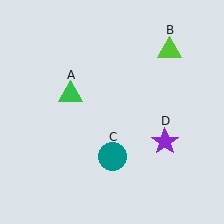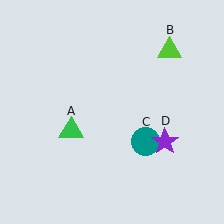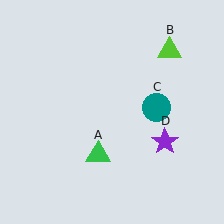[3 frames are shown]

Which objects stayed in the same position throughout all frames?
Lime triangle (object B) and purple star (object D) remained stationary.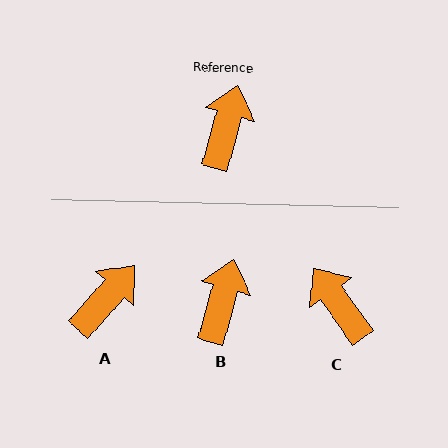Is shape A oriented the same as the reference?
No, it is off by about 26 degrees.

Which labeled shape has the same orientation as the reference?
B.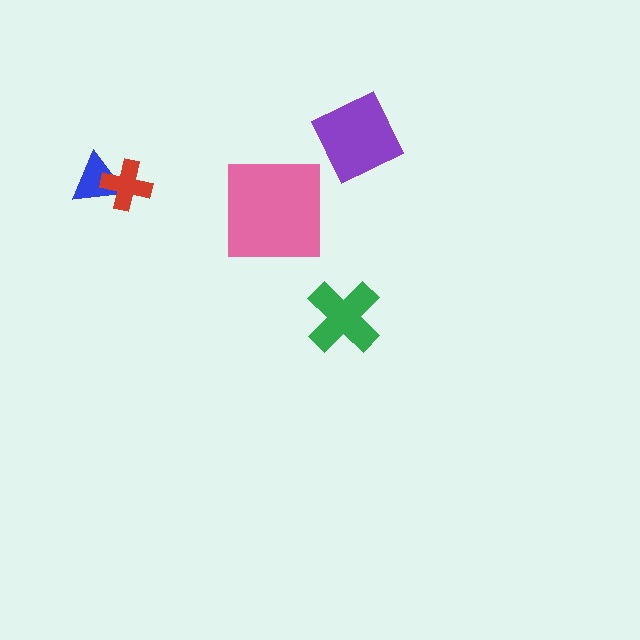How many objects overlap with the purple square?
0 objects overlap with the purple square.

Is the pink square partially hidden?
No, no other shape covers it.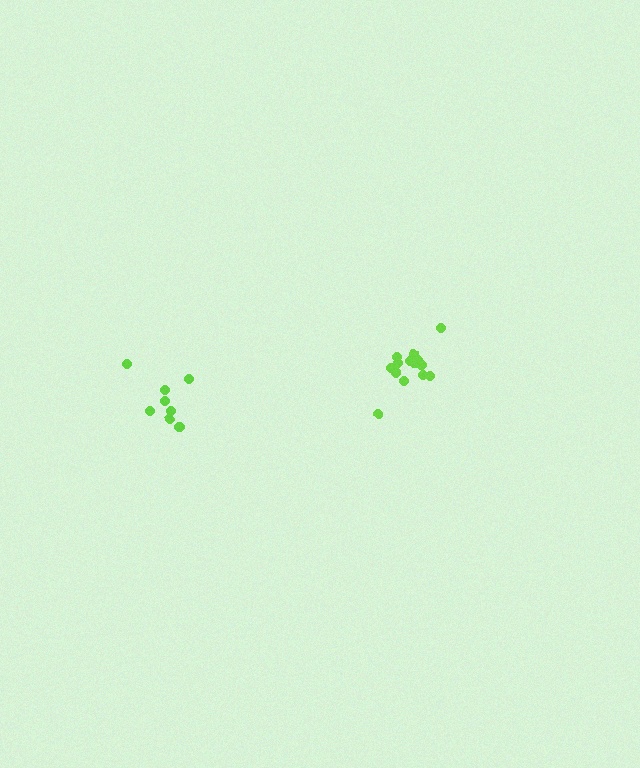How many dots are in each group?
Group 1: 14 dots, Group 2: 8 dots (22 total).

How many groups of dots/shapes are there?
There are 2 groups.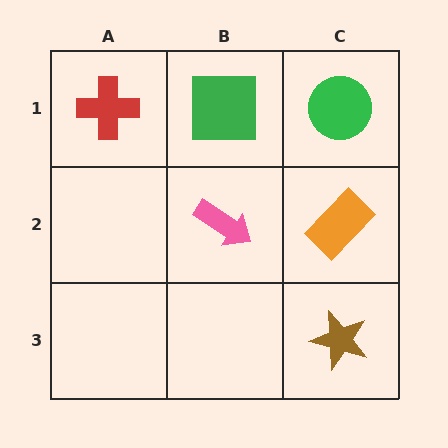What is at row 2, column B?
A pink arrow.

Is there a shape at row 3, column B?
No, that cell is empty.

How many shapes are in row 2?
2 shapes.